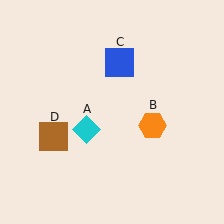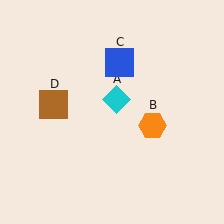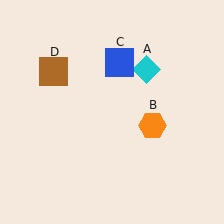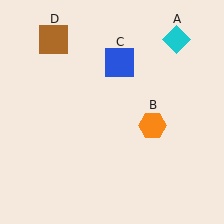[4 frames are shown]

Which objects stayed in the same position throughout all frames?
Orange hexagon (object B) and blue square (object C) remained stationary.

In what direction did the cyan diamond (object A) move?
The cyan diamond (object A) moved up and to the right.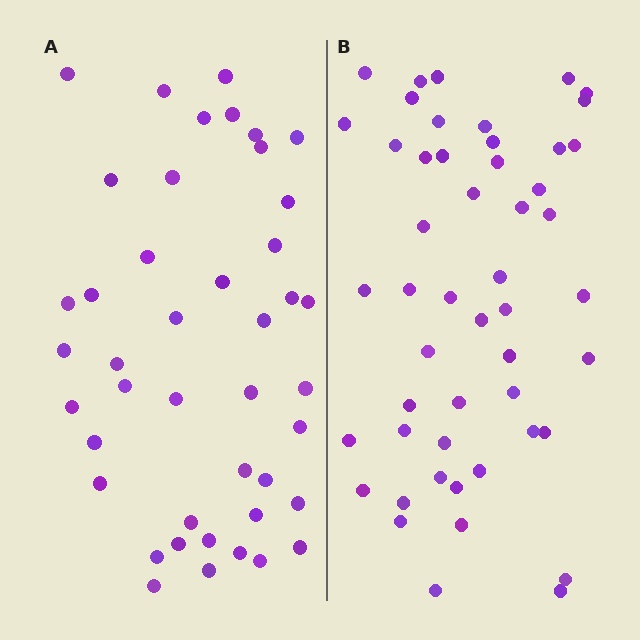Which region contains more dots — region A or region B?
Region B (the right region) has more dots.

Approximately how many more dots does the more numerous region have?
Region B has roughly 8 or so more dots than region A.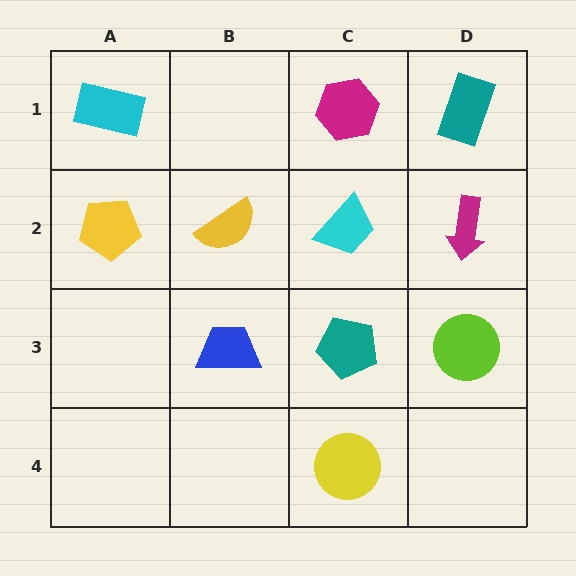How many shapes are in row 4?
1 shape.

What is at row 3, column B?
A blue trapezoid.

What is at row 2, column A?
A yellow pentagon.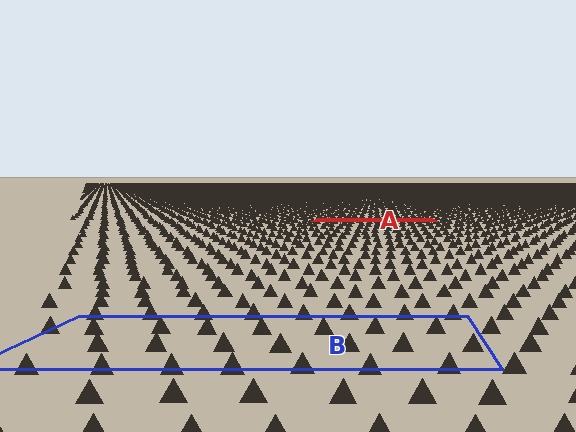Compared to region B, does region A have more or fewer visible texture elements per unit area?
Region A has more texture elements per unit area — they are packed more densely because it is farther away.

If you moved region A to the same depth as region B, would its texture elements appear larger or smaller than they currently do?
They would appear larger. At a closer depth, the same texture elements are projected at a bigger on-screen size.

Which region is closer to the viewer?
Region B is closer. The texture elements there are larger and more spread out.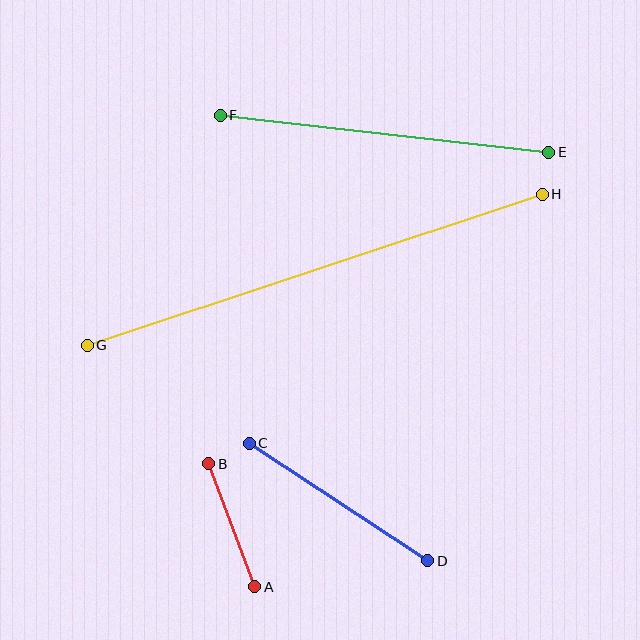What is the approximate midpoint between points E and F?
The midpoint is at approximately (385, 134) pixels.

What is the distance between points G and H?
The distance is approximately 479 pixels.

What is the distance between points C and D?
The distance is approximately 214 pixels.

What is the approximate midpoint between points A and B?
The midpoint is at approximately (232, 525) pixels.